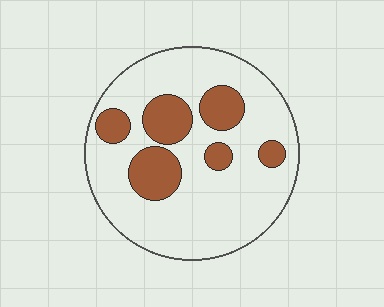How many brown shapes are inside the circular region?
6.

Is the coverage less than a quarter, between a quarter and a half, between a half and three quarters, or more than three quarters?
Less than a quarter.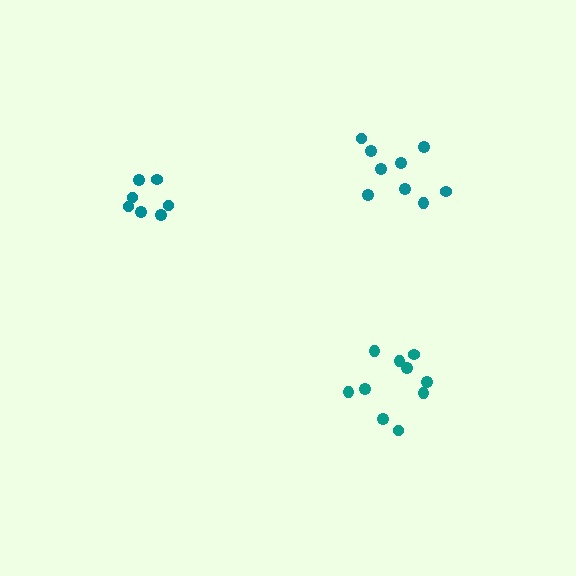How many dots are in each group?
Group 1: 7 dots, Group 2: 10 dots, Group 3: 9 dots (26 total).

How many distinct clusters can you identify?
There are 3 distinct clusters.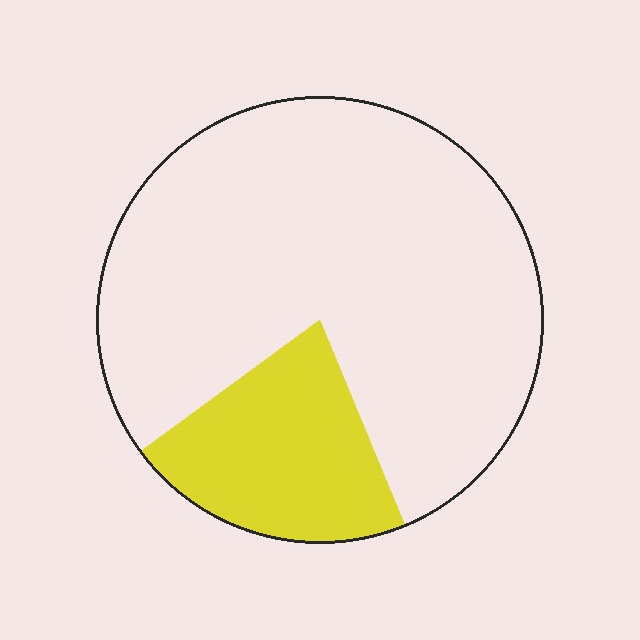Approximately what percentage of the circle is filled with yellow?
Approximately 20%.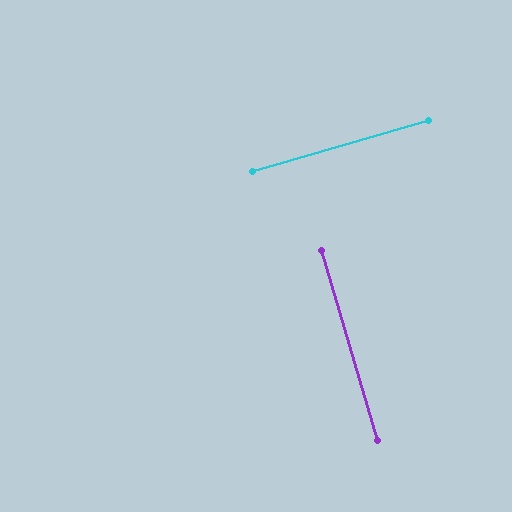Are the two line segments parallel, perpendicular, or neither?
Perpendicular — they meet at approximately 90°.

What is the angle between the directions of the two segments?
Approximately 90 degrees.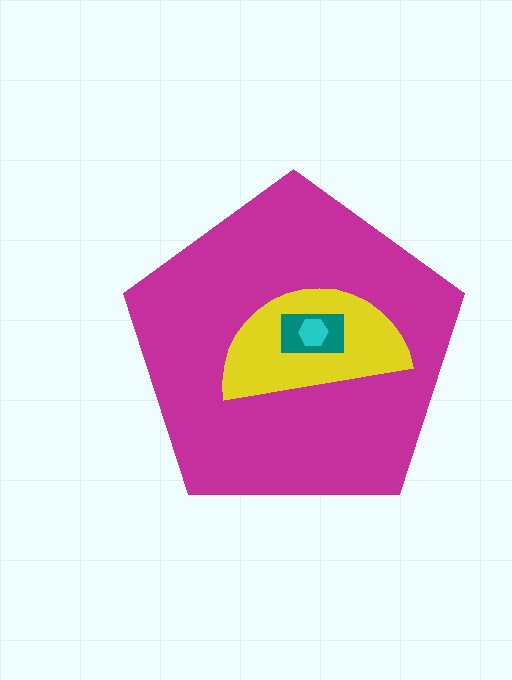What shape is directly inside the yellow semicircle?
The teal rectangle.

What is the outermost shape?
The magenta pentagon.